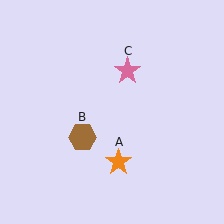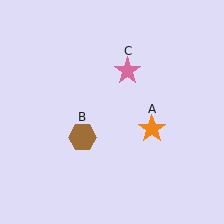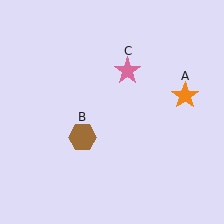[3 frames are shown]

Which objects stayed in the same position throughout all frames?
Brown hexagon (object B) and pink star (object C) remained stationary.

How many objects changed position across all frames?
1 object changed position: orange star (object A).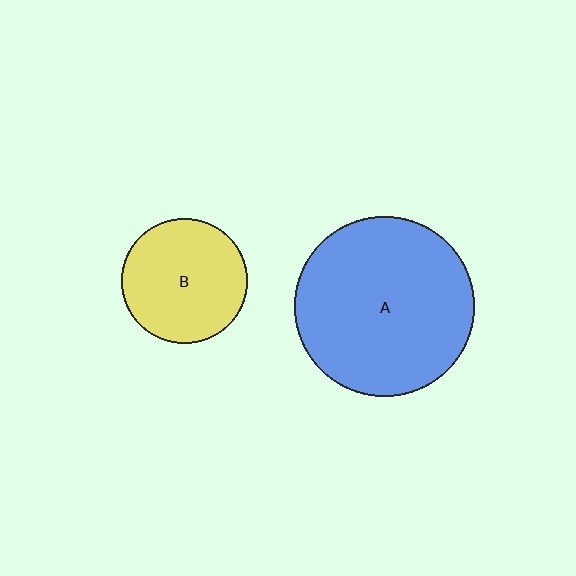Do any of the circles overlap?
No, none of the circles overlap.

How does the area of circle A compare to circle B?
Approximately 2.1 times.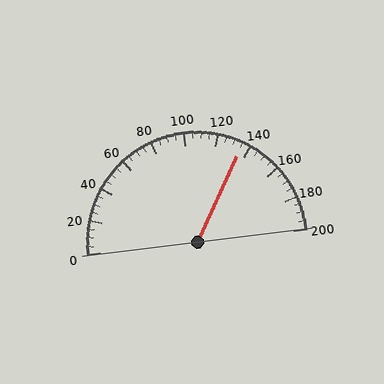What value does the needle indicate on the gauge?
The needle indicates approximately 135.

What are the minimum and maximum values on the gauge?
The gauge ranges from 0 to 200.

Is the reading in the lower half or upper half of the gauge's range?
The reading is in the upper half of the range (0 to 200).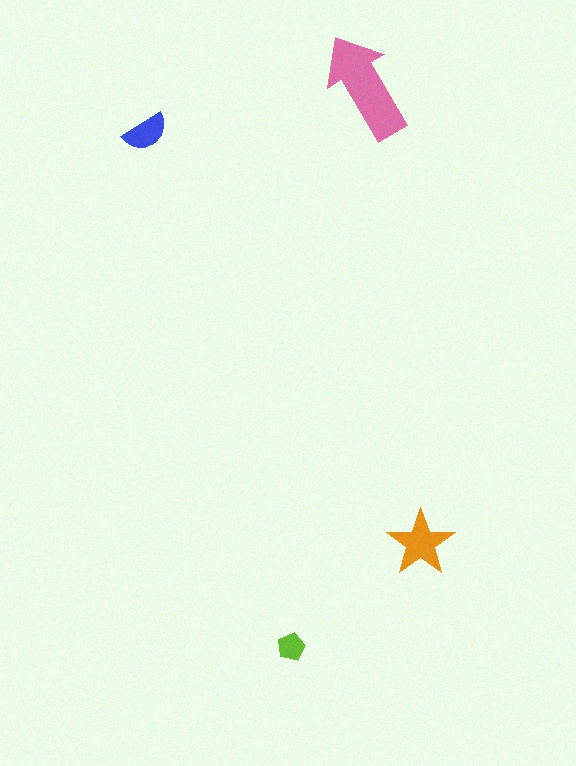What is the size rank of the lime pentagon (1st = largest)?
4th.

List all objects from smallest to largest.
The lime pentagon, the blue semicircle, the orange star, the pink arrow.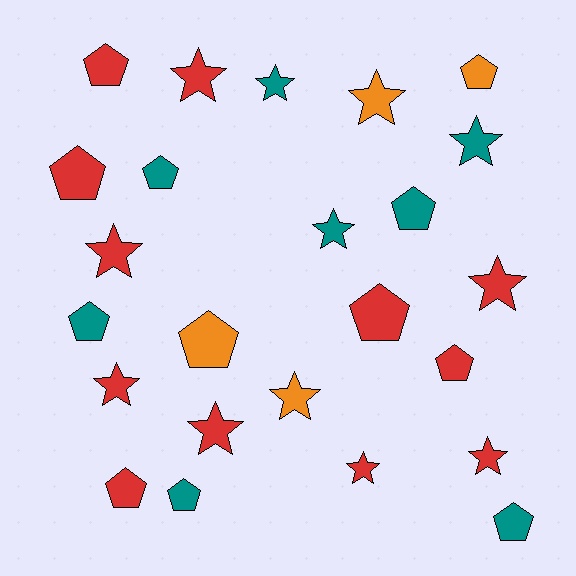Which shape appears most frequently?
Pentagon, with 12 objects.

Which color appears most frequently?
Red, with 12 objects.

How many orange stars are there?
There are 2 orange stars.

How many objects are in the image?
There are 24 objects.